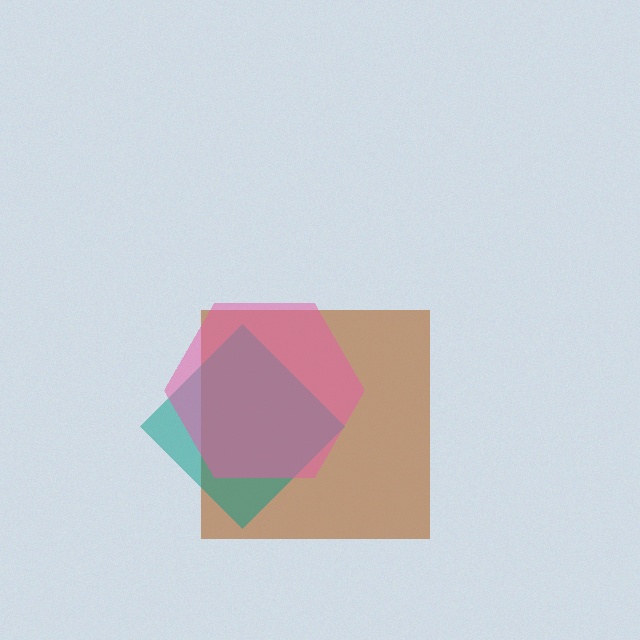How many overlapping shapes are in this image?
There are 3 overlapping shapes in the image.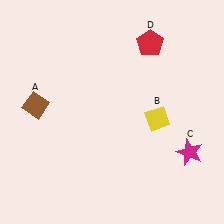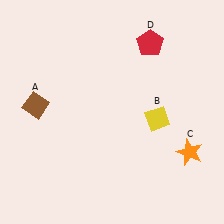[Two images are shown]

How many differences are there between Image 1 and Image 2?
There is 1 difference between the two images.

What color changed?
The star (C) changed from magenta in Image 1 to orange in Image 2.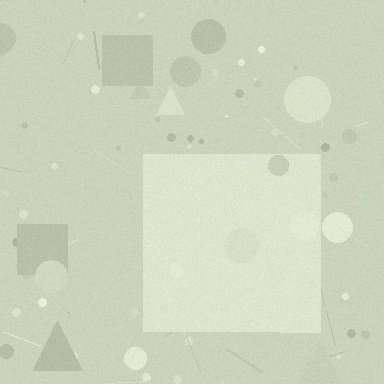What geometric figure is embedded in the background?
A square is embedded in the background.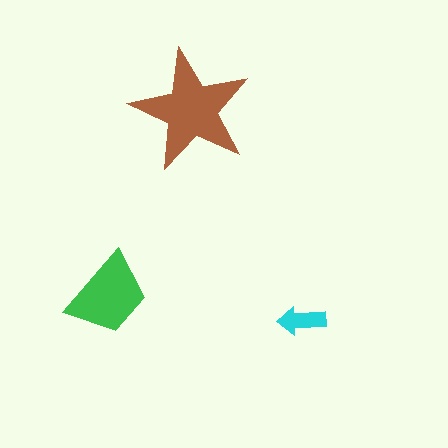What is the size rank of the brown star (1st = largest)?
1st.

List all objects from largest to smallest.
The brown star, the green trapezoid, the cyan arrow.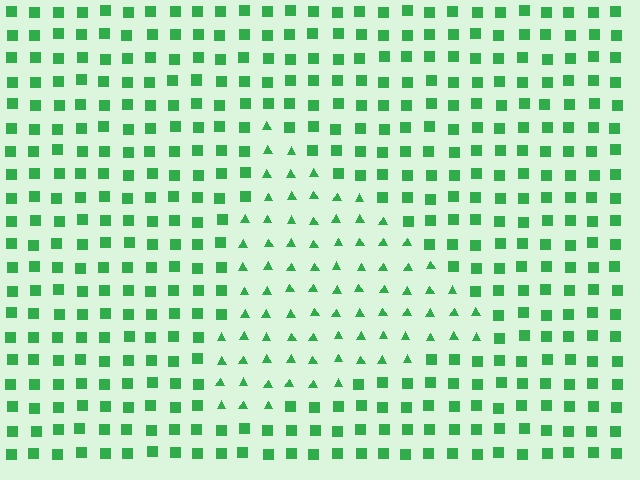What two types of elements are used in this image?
The image uses triangles inside the triangle region and squares outside it.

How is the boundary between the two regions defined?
The boundary is defined by a change in element shape: triangles inside vs. squares outside. All elements share the same color and spacing.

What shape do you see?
I see a triangle.